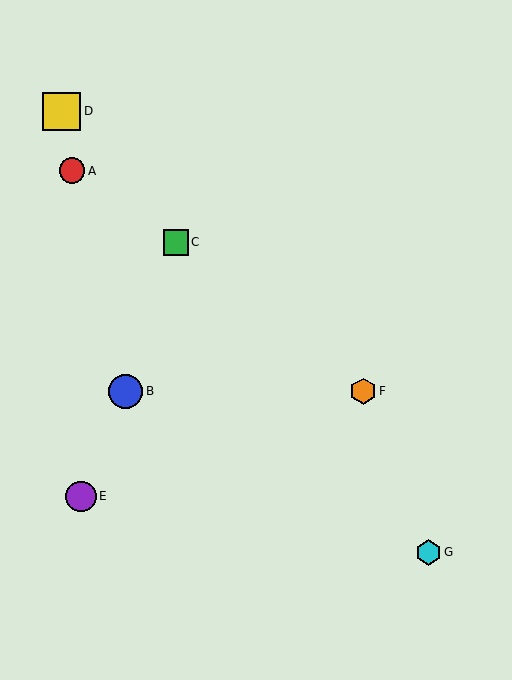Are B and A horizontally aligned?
No, B is at y≈391 and A is at y≈171.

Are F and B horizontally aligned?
Yes, both are at y≈391.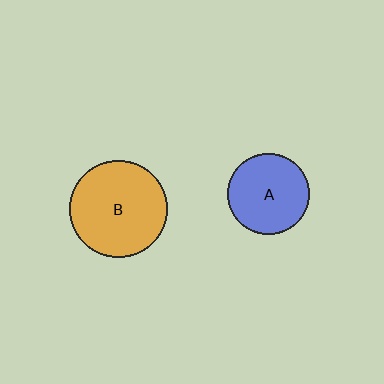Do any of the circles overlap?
No, none of the circles overlap.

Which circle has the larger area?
Circle B (orange).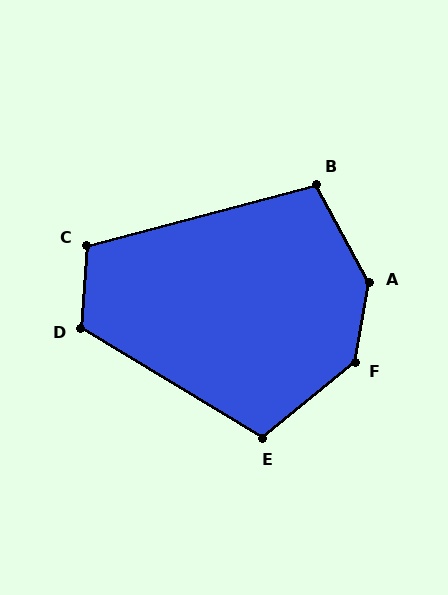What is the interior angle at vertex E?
Approximately 109 degrees (obtuse).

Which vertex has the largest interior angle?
A, at approximately 141 degrees.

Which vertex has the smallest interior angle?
B, at approximately 103 degrees.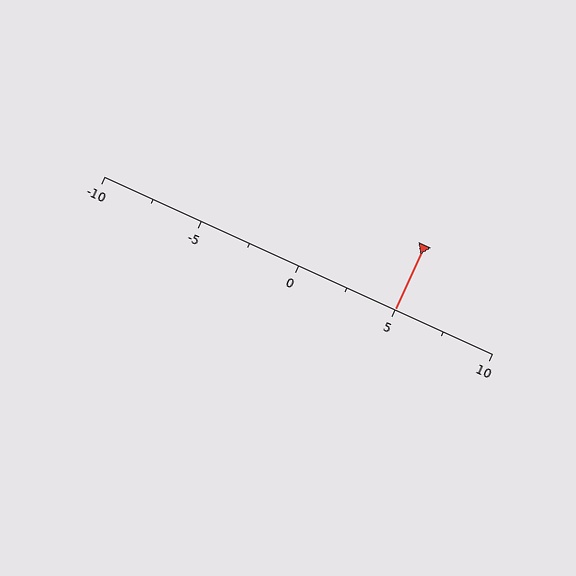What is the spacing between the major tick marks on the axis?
The major ticks are spaced 5 apart.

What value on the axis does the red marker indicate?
The marker indicates approximately 5.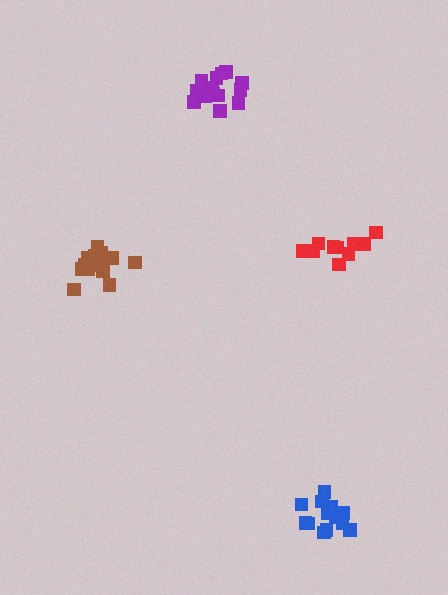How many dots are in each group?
Group 1: 10 dots, Group 2: 15 dots, Group 3: 15 dots, Group 4: 14 dots (54 total).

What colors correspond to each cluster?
The clusters are colored: red, purple, blue, brown.